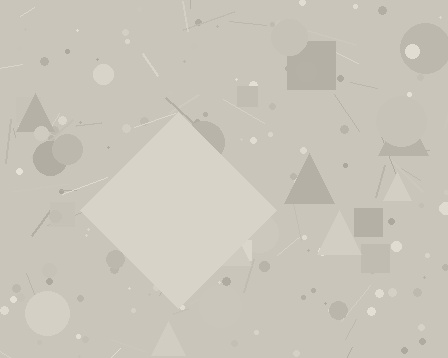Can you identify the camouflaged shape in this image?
The camouflaged shape is a diamond.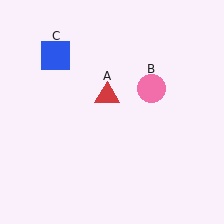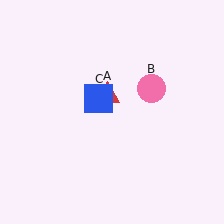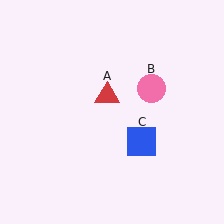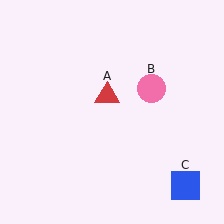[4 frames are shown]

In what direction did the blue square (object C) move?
The blue square (object C) moved down and to the right.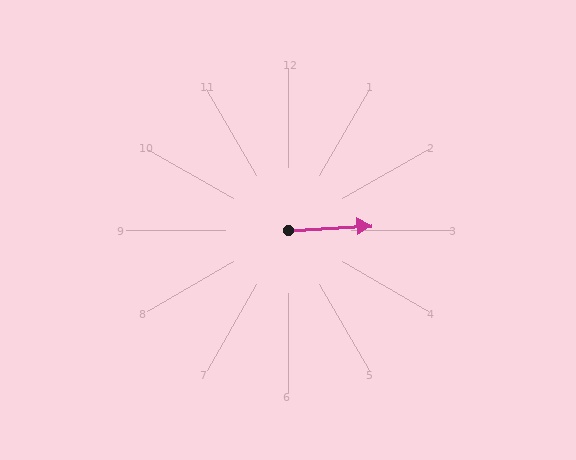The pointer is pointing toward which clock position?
Roughly 3 o'clock.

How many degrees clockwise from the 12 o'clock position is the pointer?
Approximately 87 degrees.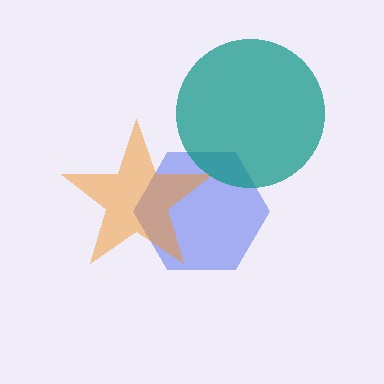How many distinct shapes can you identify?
There are 3 distinct shapes: a blue hexagon, an orange star, a teal circle.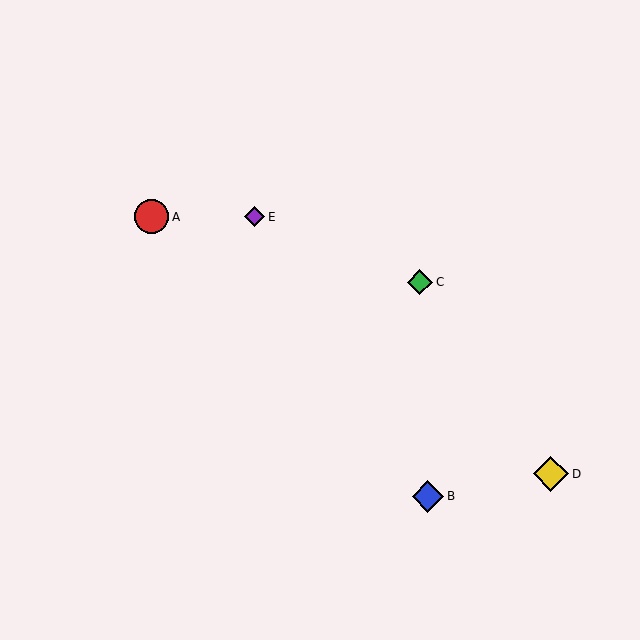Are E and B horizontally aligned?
No, E is at y≈217 and B is at y≈496.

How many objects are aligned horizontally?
2 objects (A, E) are aligned horizontally.